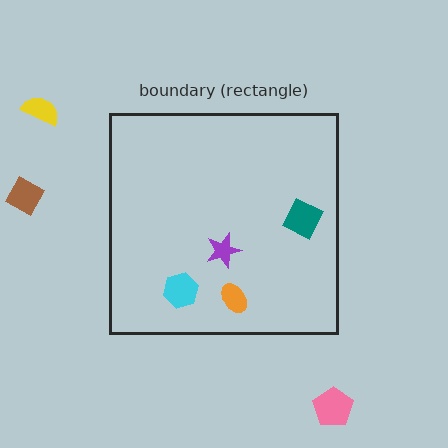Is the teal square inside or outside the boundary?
Inside.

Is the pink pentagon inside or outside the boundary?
Outside.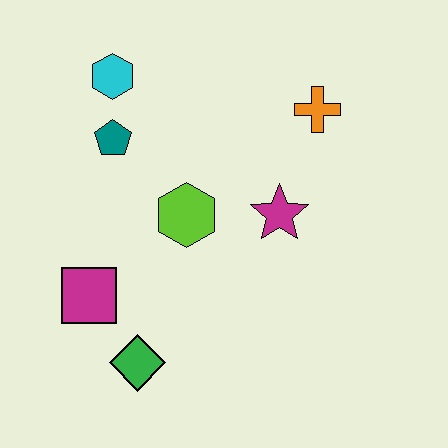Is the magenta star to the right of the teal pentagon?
Yes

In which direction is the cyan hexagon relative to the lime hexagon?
The cyan hexagon is above the lime hexagon.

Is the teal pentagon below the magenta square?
No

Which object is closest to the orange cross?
The magenta star is closest to the orange cross.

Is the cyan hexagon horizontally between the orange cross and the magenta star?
No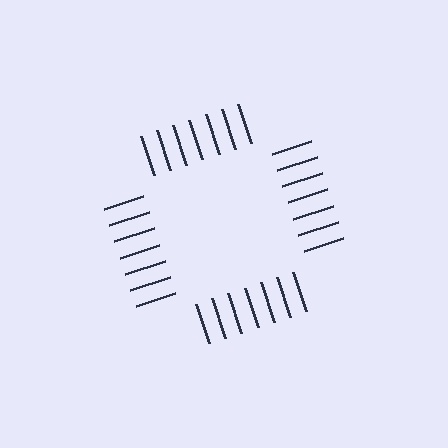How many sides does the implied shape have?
4 sides — the line-ends trace a square.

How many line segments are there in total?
28 — 7 along each of the 4 edges.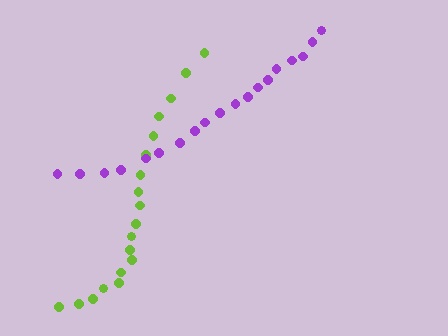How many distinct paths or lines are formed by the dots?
There are 2 distinct paths.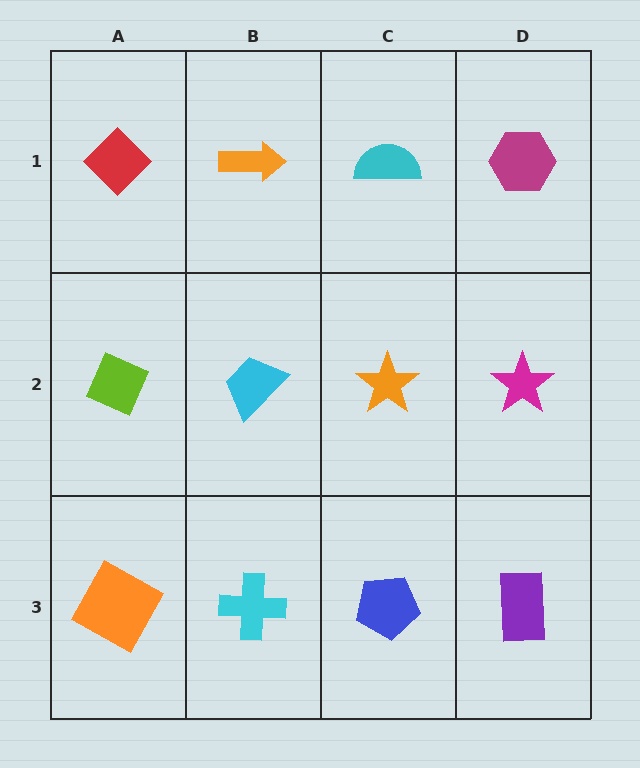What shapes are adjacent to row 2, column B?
An orange arrow (row 1, column B), a cyan cross (row 3, column B), a lime diamond (row 2, column A), an orange star (row 2, column C).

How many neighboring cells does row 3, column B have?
3.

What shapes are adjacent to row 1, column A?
A lime diamond (row 2, column A), an orange arrow (row 1, column B).